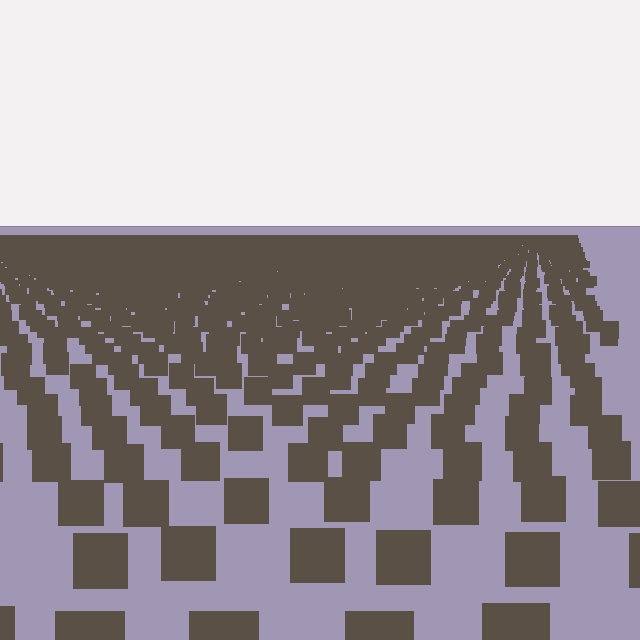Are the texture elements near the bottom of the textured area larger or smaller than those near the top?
Larger. Near the bottom, elements are closer to the viewer and appear at a bigger on-screen size.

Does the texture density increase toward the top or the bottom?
Density increases toward the top.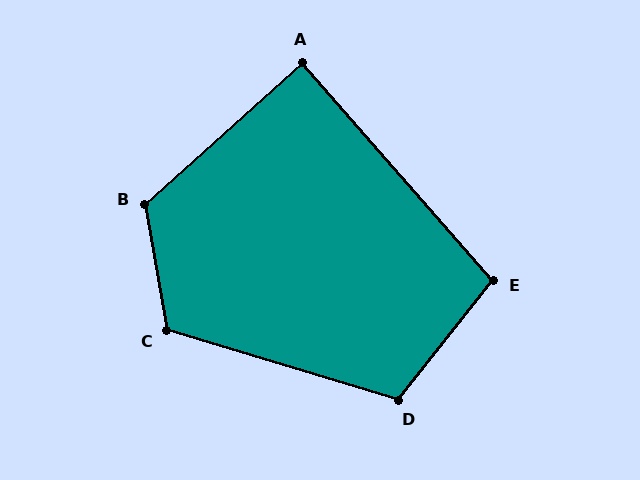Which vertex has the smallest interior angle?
A, at approximately 89 degrees.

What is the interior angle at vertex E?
Approximately 100 degrees (obtuse).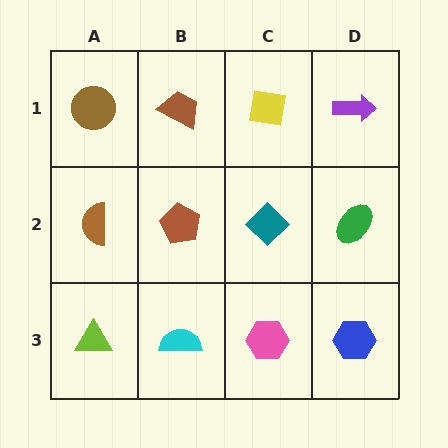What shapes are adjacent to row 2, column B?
A brown trapezoid (row 1, column B), a cyan semicircle (row 3, column B), a brown semicircle (row 2, column A), a teal diamond (row 2, column C).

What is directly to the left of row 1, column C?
A brown trapezoid.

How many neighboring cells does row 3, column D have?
2.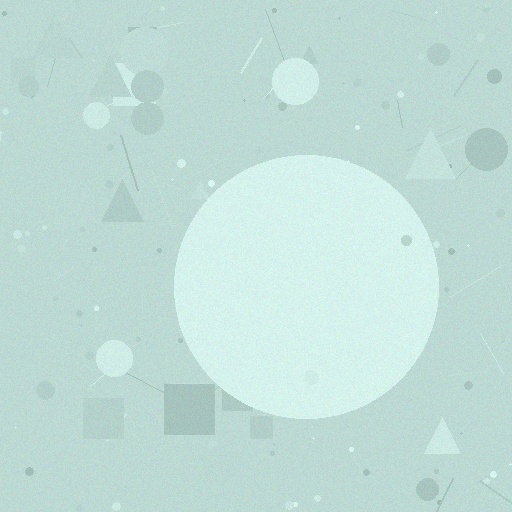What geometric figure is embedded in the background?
A circle is embedded in the background.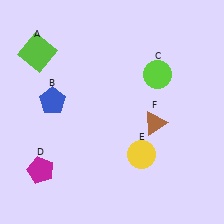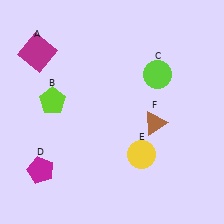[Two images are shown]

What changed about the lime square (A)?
In Image 1, A is lime. In Image 2, it changed to magenta.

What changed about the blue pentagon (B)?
In Image 1, B is blue. In Image 2, it changed to lime.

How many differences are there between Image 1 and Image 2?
There are 2 differences between the two images.